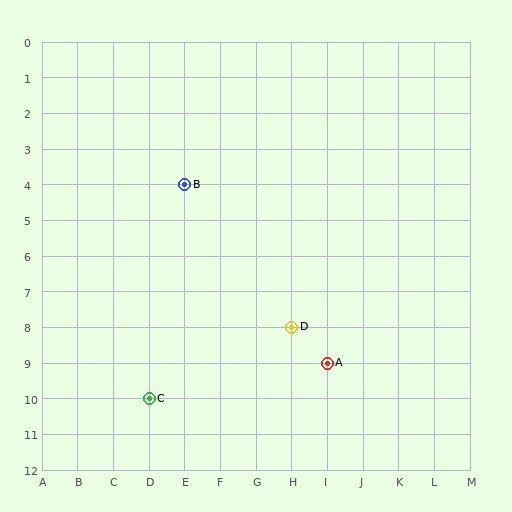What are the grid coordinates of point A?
Point A is at grid coordinates (I, 9).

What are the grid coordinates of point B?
Point B is at grid coordinates (E, 4).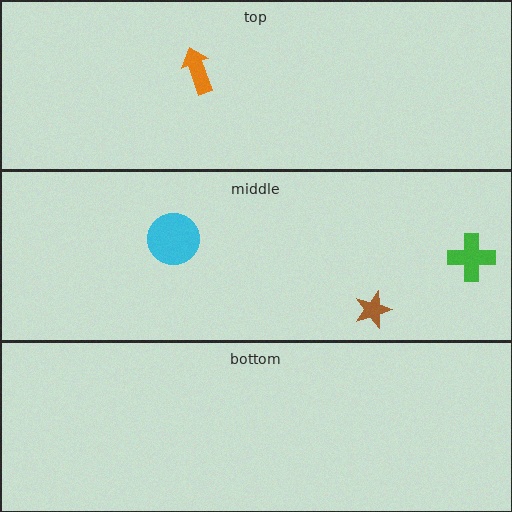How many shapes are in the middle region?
3.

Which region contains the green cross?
The middle region.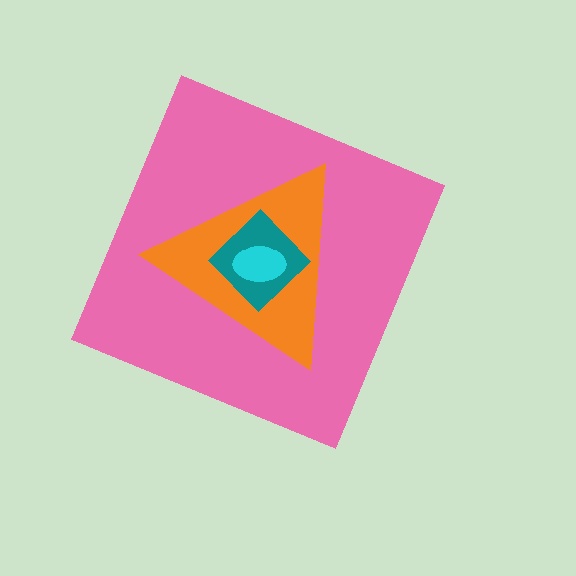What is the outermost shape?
The pink diamond.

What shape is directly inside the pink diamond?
The orange triangle.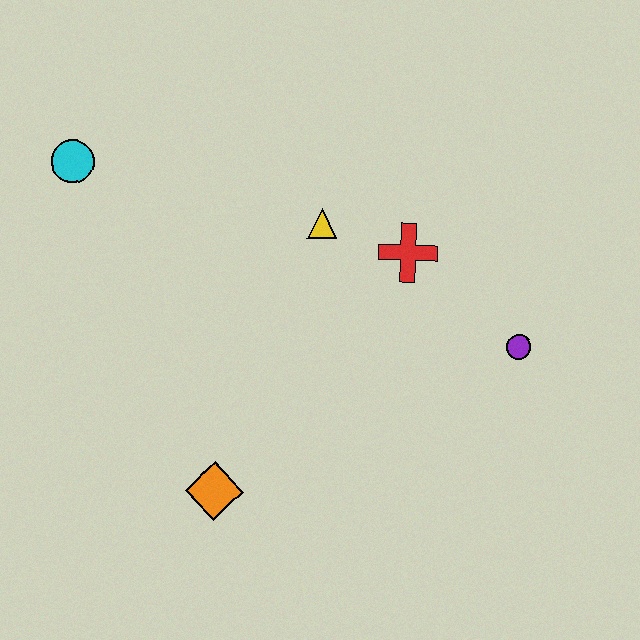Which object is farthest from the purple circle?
The cyan circle is farthest from the purple circle.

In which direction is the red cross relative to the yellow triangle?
The red cross is to the right of the yellow triangle.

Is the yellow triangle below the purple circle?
No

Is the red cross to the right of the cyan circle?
Yes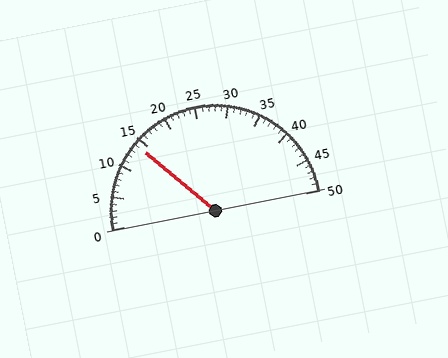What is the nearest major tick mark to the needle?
The nearest major tick mark is 15.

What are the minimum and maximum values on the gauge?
The gauge ranges from 0 to 50.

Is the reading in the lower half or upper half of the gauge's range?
The reading is in the lower half of the range (0 to 50).